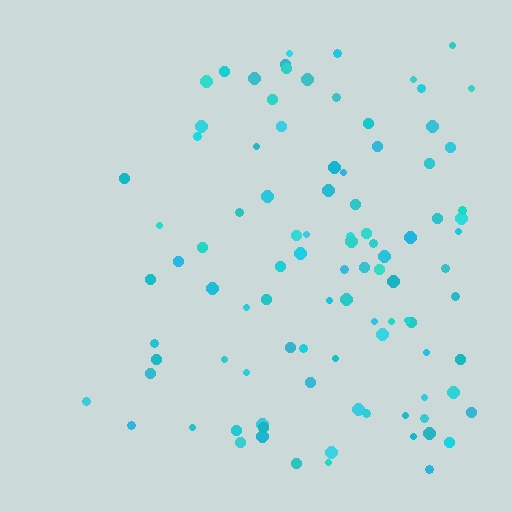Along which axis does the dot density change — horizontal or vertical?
Horizontal.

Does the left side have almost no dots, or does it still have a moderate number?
Still a moderate number, just noticeably fewer than the right.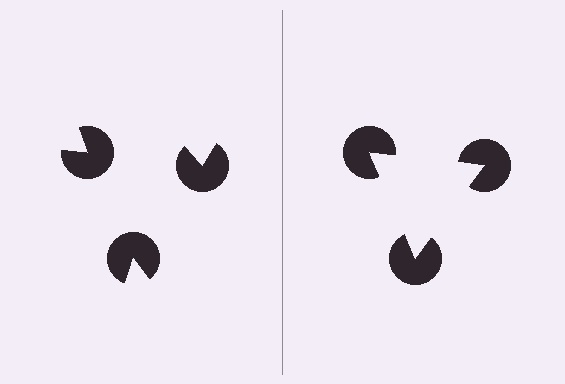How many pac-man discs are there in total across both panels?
6 — 3 on each side.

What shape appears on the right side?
An illusory triangle.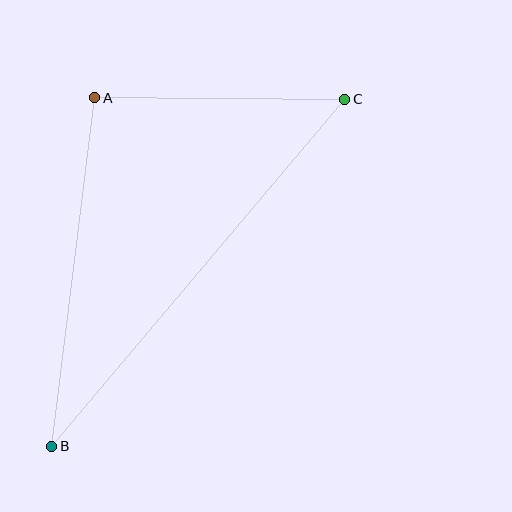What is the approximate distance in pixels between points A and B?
The distance between A and B is approximately 351 pixels.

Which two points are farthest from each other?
Points B and C are farthest from each other.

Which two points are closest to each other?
Points A and C are closest to each other.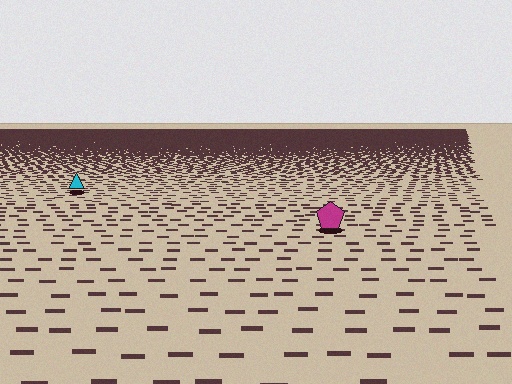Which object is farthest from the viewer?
The cyan triangle is farthest from the viewer. It appears smaller and the ground texture around it is denser.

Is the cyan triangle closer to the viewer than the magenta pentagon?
No. The magenta pentagon is closer — you can tell from the texture gradient: the ground texture is coarser near it.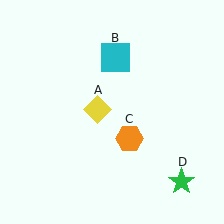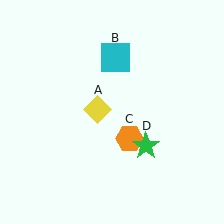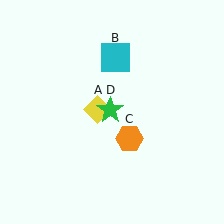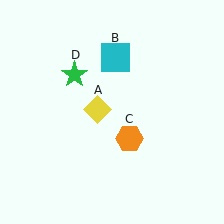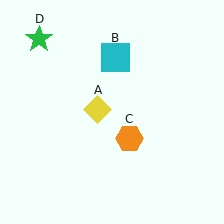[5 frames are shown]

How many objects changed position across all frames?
1 object changed position: green star (object D).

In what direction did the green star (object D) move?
The green star (object D) moved up and to the left.